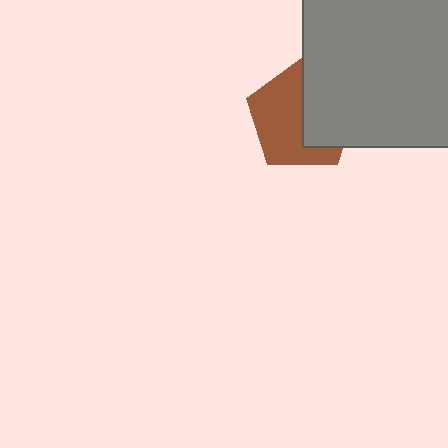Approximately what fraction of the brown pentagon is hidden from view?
Roughly 43% of the brown pentagon is hidden behind the gray rectangle.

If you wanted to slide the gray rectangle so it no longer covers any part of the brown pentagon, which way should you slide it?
Slide it right — that is the most direct way to separate the two shapes.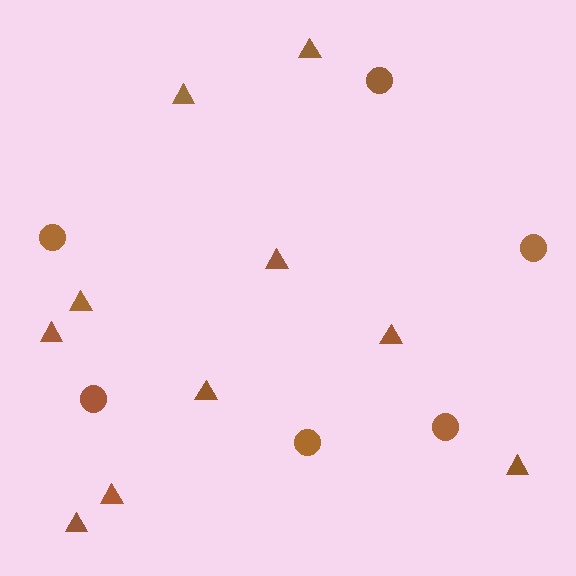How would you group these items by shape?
There are 2 groups: one group of triangles (10) and one group of circles (6).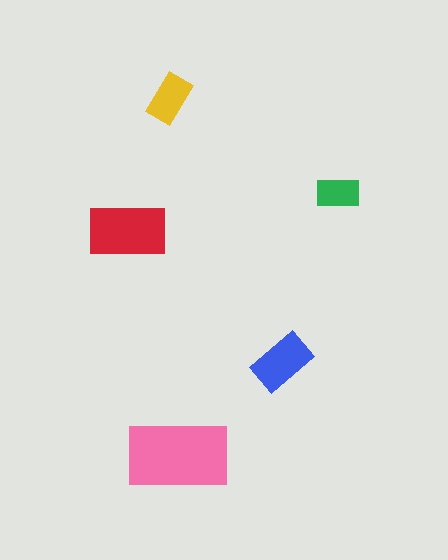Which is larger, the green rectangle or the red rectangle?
The red one.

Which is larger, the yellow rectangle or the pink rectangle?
The pink one.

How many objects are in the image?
There are 5 objects in the image.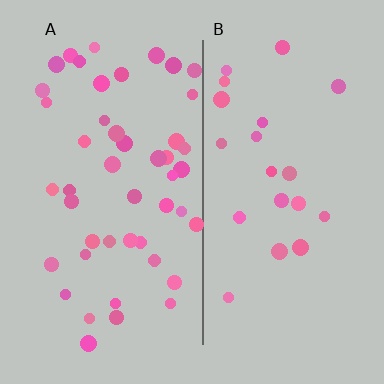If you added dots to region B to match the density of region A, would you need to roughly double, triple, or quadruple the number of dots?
Approximately double.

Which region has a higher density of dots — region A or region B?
A (the left).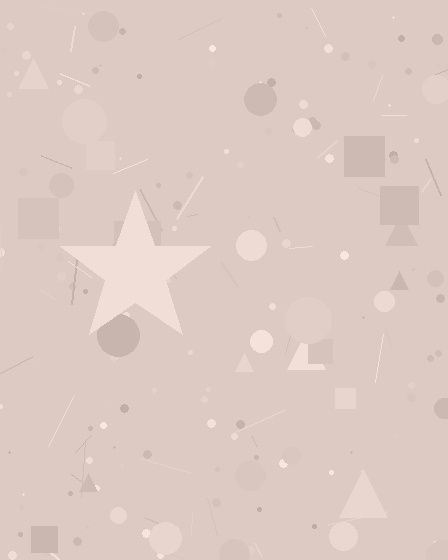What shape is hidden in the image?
A star is hidden in the image.